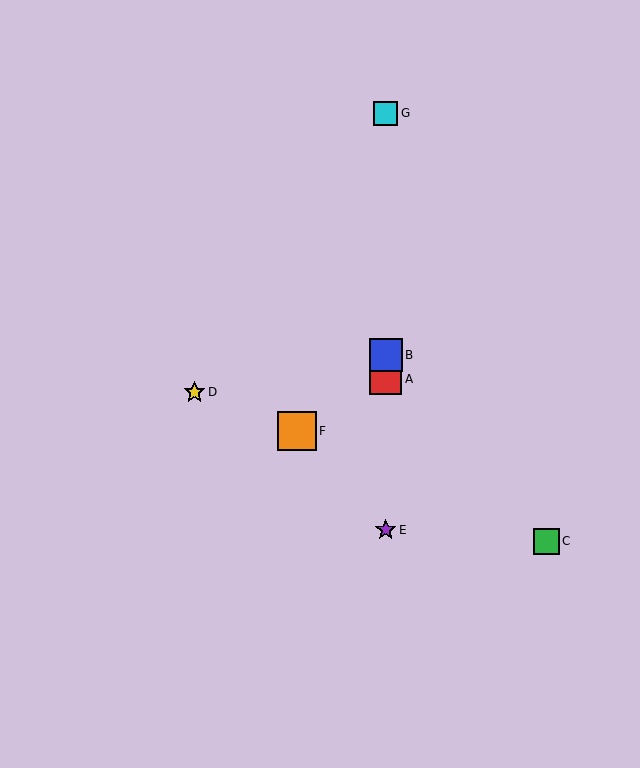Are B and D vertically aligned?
No, B is at x≈386 and D is at x≈194.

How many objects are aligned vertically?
4 objects (A, B, E, G) are aligned vertically.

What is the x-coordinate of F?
Object F is at x≈297.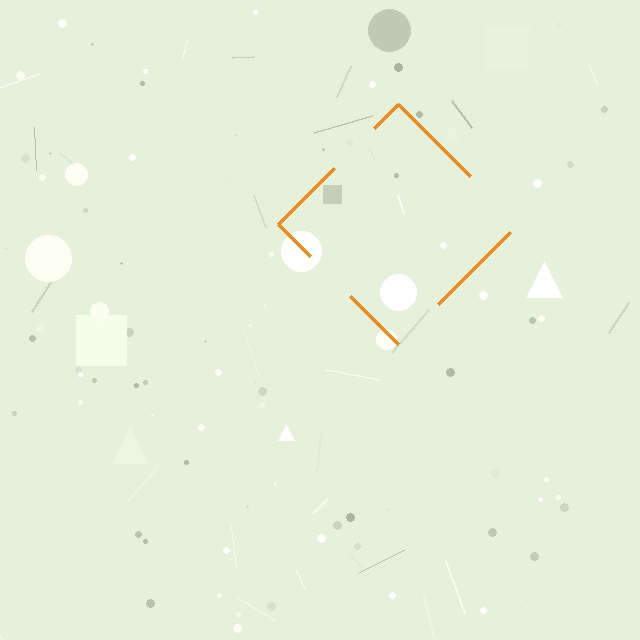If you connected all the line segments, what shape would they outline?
They would outline a diamond.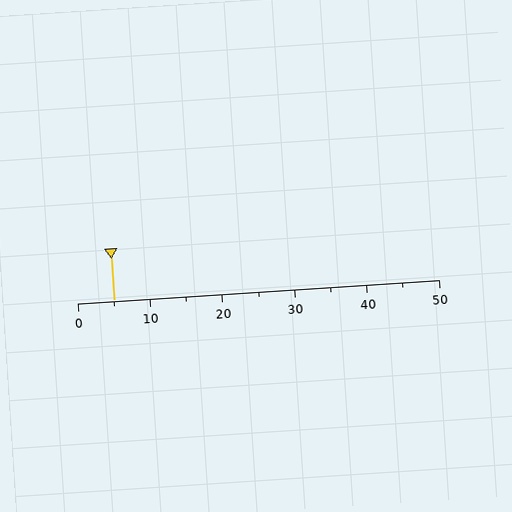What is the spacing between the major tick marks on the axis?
The major ticks are spaced 10 apart.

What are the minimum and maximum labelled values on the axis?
The axis runs from 0 to 50.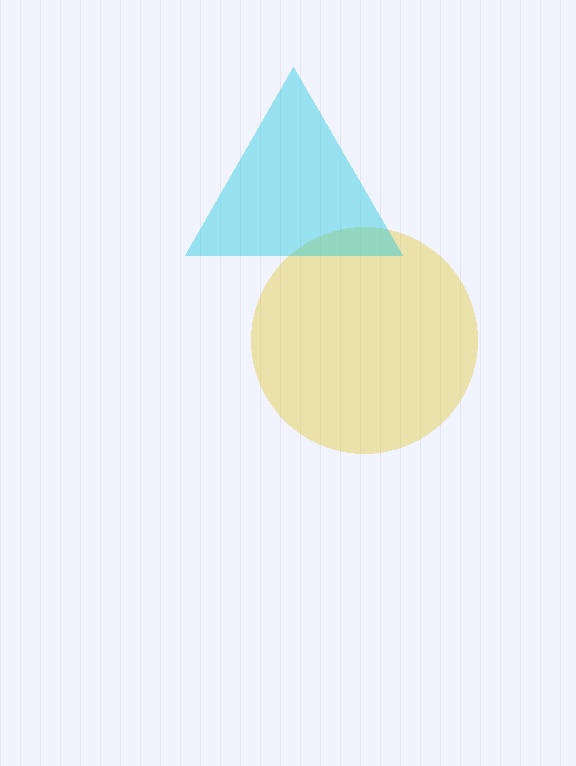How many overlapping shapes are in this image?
There are 2 overlapping shapes in the image.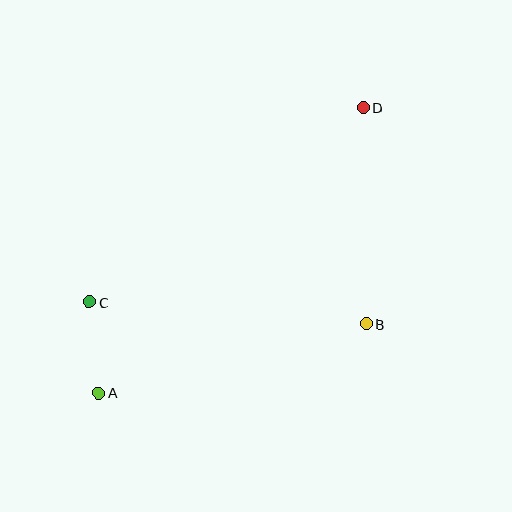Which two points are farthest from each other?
Points A and D are farthest from each other.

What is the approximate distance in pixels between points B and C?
The distance between B and C is approximately 278 pixels.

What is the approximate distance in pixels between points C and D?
The distance between C and D is approximately 336 pixels.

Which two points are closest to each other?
Points A and C are closest to each other.